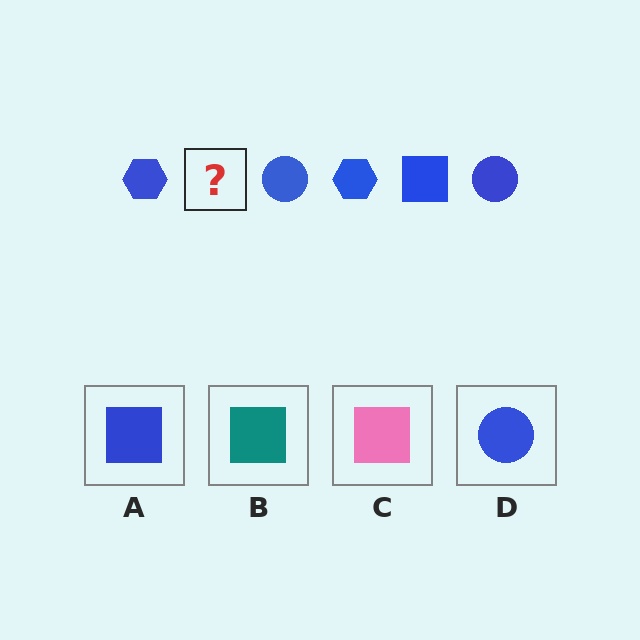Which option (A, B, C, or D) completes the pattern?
A.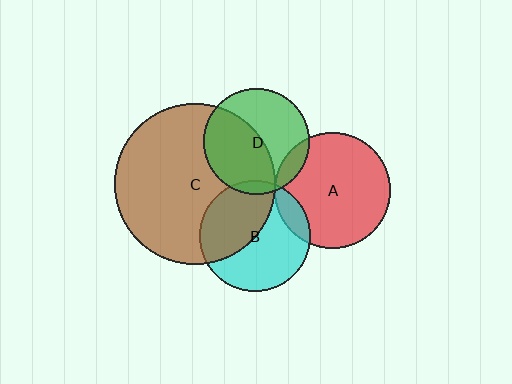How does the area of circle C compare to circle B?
Approximately 2.1 times.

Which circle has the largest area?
Circle C (brown).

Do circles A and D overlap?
Yes.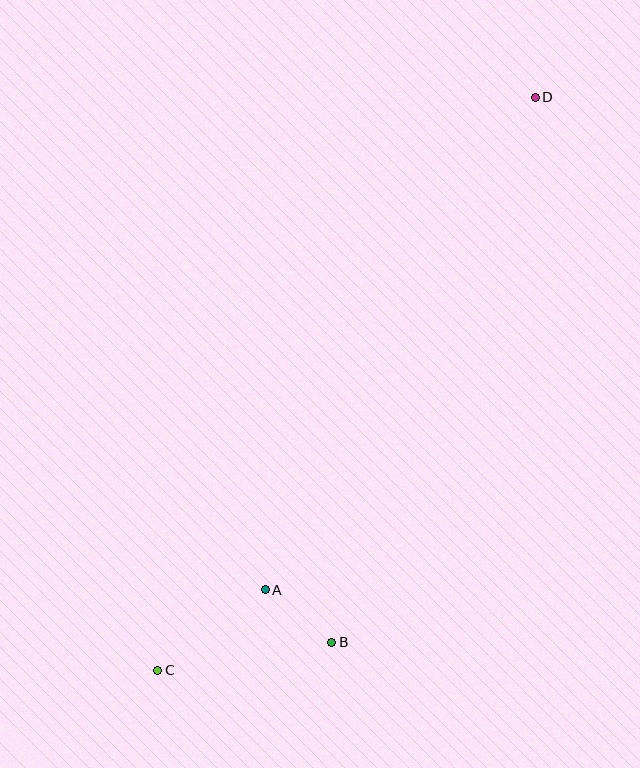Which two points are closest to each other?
Points A and B are closest to each other.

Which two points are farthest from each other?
Points C and D are farthest from each other.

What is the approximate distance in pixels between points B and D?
The distance between B and D is approximately 582 pixels.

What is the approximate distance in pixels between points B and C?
The distance between B and C is approximately 176 pixels.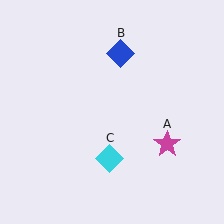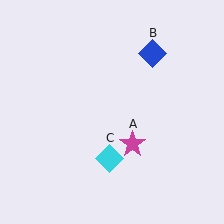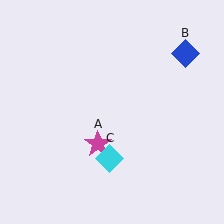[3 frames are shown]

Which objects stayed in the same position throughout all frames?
Cyan diamond (object C) remained stationary.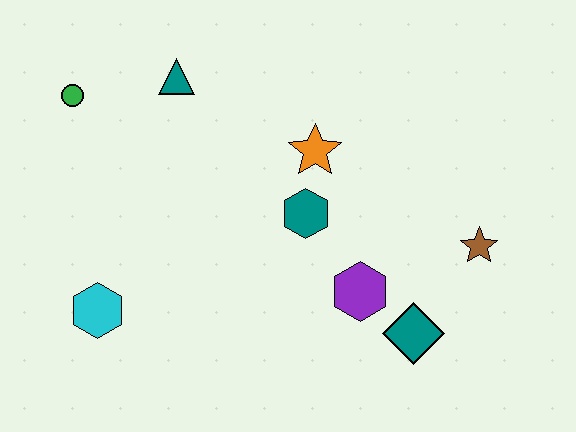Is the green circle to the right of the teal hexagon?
No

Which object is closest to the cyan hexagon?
The green circle is closest to the cyan hexagon.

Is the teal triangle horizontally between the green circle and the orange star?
Yes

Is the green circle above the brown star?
Yes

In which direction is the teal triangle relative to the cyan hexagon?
The teal triangle is above the cyan hexagon.